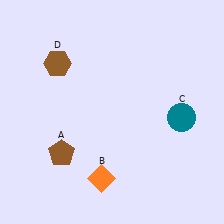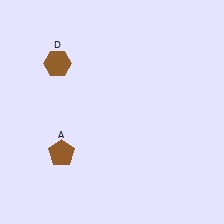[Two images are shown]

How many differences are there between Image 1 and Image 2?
There are 2 differences between the two images.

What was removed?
The orange diamond (B), the teal circle (C) were removed in Image 2.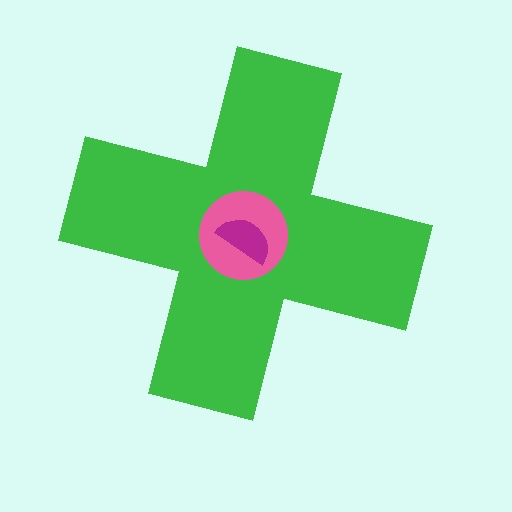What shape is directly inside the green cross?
The pink circle.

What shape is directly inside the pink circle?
The magenta semicircle.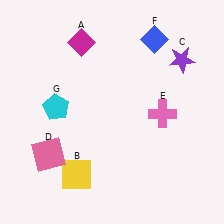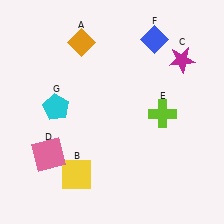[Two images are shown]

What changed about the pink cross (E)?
In Image 1, E is pink. In Image 2, it changed to lime.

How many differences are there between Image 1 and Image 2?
There are 3 differences between the two images.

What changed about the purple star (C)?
In Image 1, C is purple. In Image 2, it changed to magenta.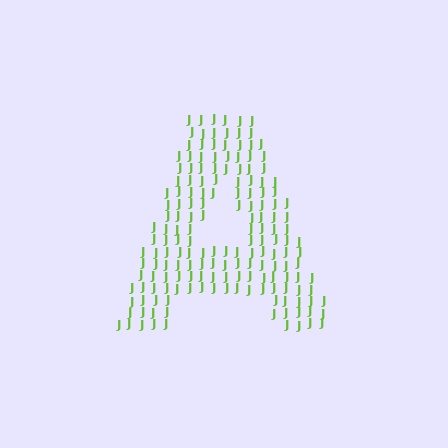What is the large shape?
The large shape is the letter A.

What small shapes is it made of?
It is made of small letter J's.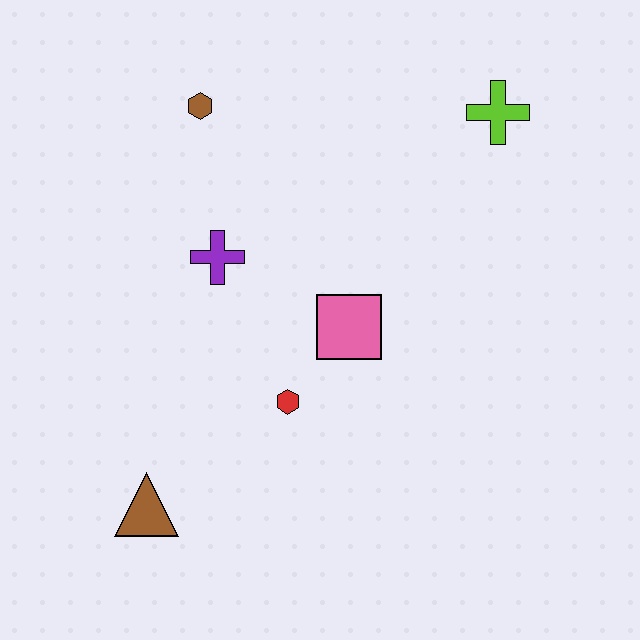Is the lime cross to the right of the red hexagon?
Yes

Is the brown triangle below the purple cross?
Yes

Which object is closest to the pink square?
The red hexagon is closest to the pink square.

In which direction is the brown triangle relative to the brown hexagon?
The brown triangle is below the brown hexagon.